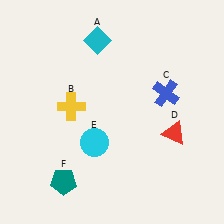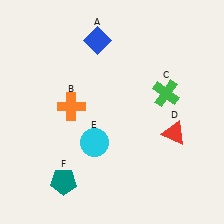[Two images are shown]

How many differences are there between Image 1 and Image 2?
There are 3 differences between the two images.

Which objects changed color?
A changed from cyan to blue. B changed from yellow to orange. C changed from blue to green.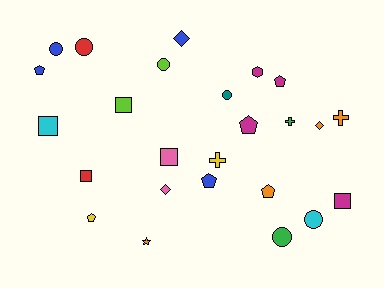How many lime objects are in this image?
There are 2 lime objects.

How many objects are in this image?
There are 25 objects.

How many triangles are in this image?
There are no triangles.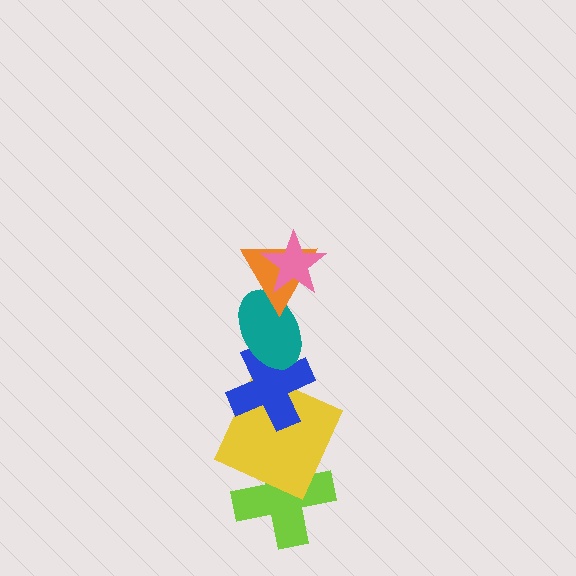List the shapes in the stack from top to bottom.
From top to bottom: the pink star, the orange triangle, the teal ellipse, the blue cross, the yellow square, the lime cross.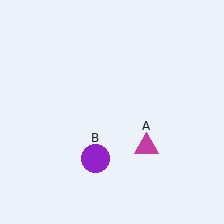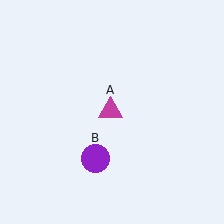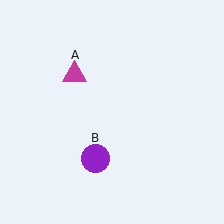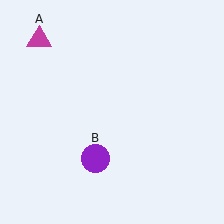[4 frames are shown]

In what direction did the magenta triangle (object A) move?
The magenta triangle (object A) moved up and to the left.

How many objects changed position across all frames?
1 object changed position: magenta triangle (object A).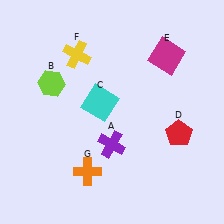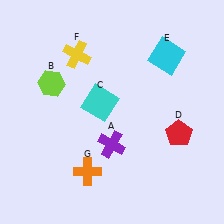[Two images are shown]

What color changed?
The square (E) changed from magenta in Image 1 to cyan in Image 2.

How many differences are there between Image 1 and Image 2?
There is 1 difference between the two images.